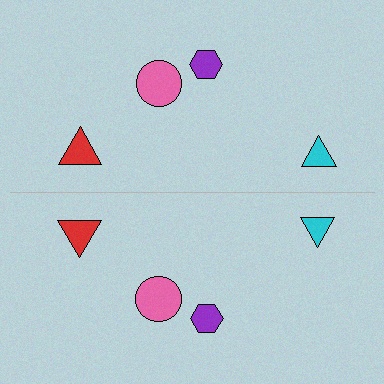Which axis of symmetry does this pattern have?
The pattern has a horizontal axis of symmetry running through the center of the image.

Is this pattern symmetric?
Yes, this pattern has bilateral (reflection) symmetry.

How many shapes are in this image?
There are 8 shapes in this image.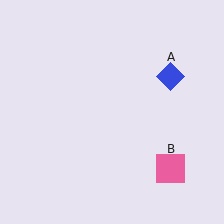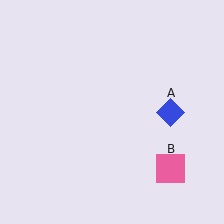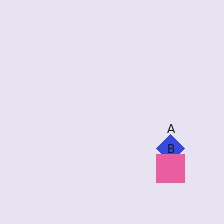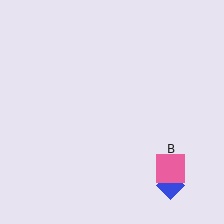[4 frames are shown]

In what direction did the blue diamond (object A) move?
The blue diamond (object A) moved down.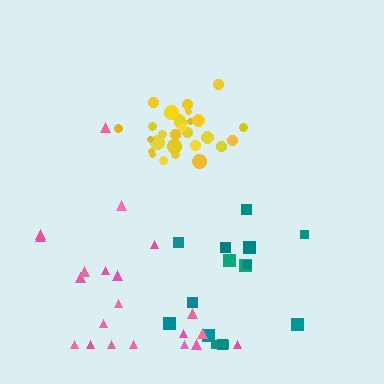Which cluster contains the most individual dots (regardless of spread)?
Yellow (29).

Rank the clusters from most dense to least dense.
yellow, pink, teal.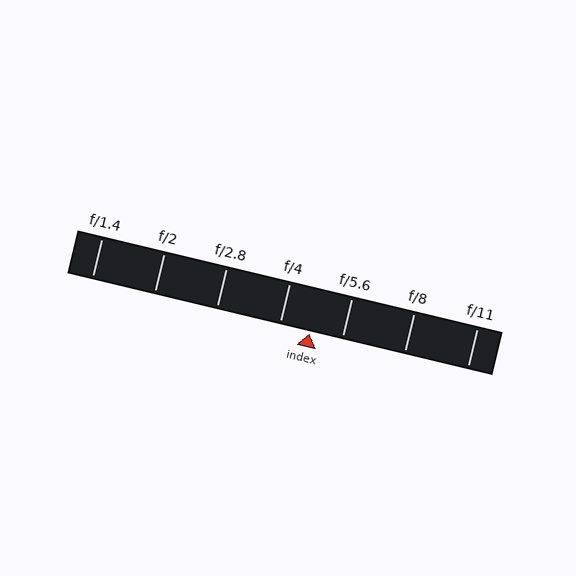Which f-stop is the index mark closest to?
The index mark is closest to f/4.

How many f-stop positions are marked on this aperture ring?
There are 7 f-stop positions marked.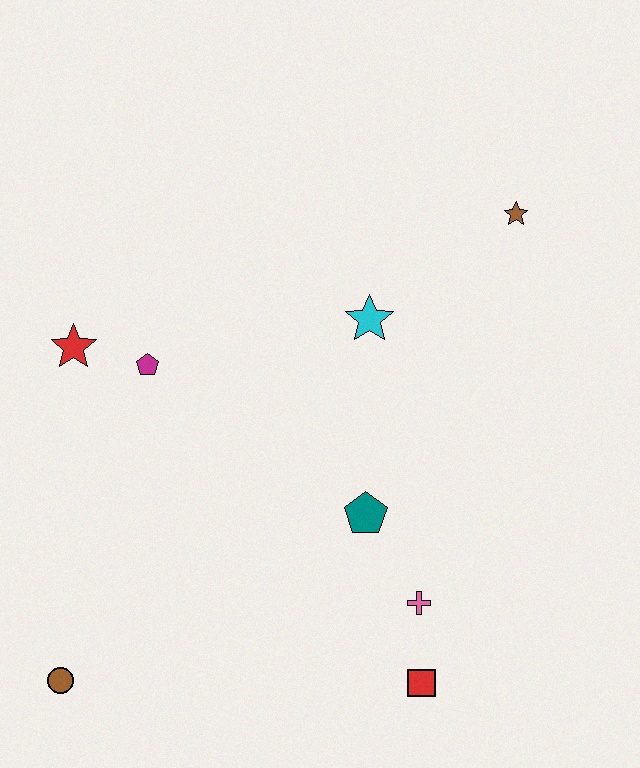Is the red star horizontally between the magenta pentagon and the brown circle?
Yes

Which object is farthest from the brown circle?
The brown star is farthest from the brown circle.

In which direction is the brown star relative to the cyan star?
The brown star is to the right of the cyan star.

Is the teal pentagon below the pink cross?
No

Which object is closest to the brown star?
The cyan star is closest to the brown star.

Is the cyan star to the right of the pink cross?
No